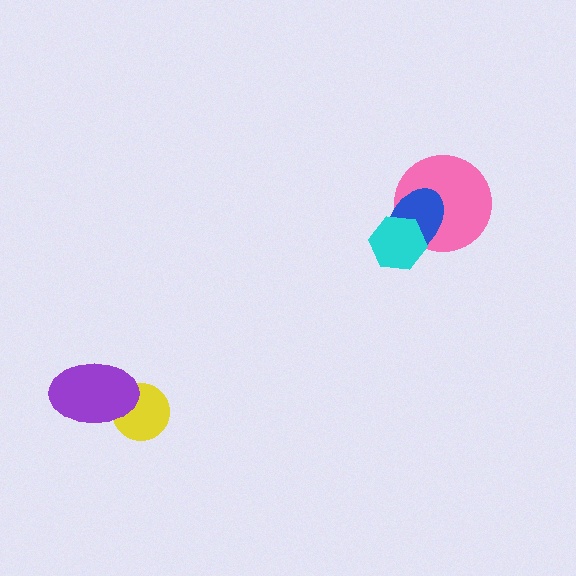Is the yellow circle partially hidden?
Yes, it is partially covered by another shape.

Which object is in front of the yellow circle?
The purple ellipse is in front of the yellow circle.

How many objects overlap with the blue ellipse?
2 objects overlap with the blue ellipse.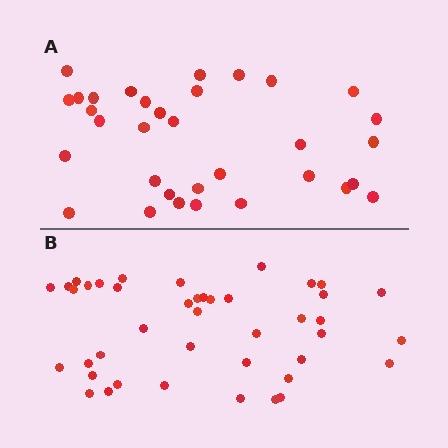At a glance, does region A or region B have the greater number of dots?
Region B (the bottom region) has more dots.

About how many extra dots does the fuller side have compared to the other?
Region B has roughly 8 or so more dots than region A.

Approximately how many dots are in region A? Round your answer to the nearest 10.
About 30 dots. (The exact count is 33, which rounds to 30.)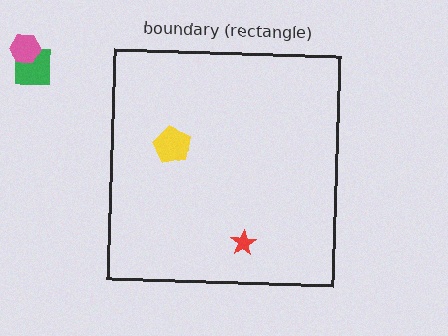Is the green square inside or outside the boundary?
Outside.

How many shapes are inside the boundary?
2 inside, 2 outside.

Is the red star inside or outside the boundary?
Inside.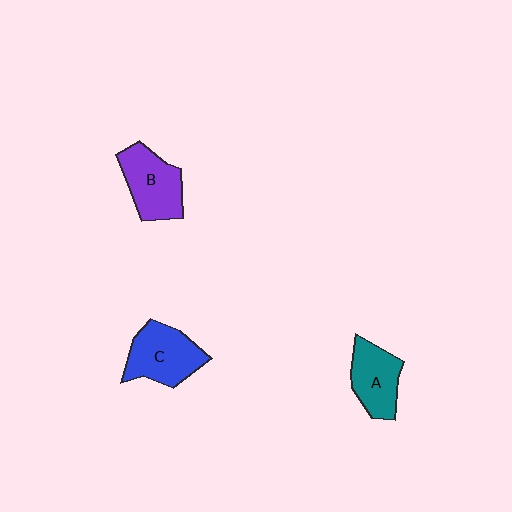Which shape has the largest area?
Shape C (blue).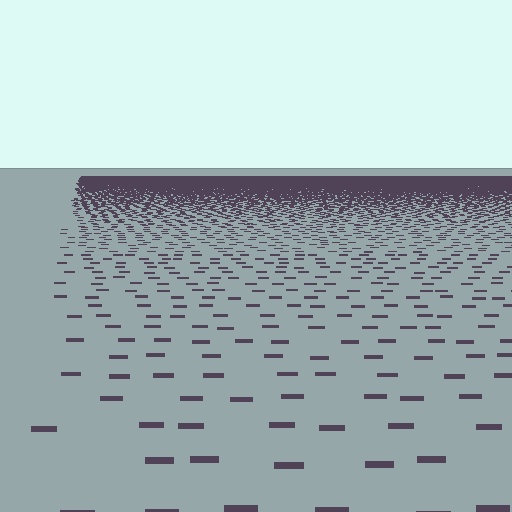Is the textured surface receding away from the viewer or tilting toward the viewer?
The surface is receding away from the viewer. Texture elements get smaller and denser toward the top.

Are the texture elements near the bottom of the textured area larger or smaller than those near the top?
Larger. Near the bottom, elements are closer to the viewer and appear at a bigger on-screen size.